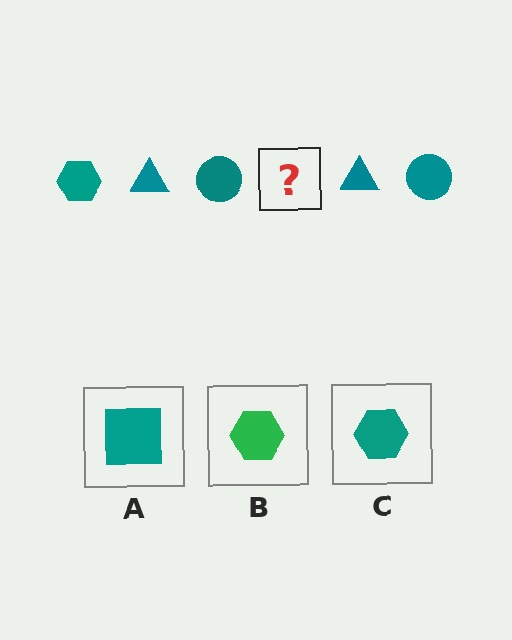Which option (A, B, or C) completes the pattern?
C.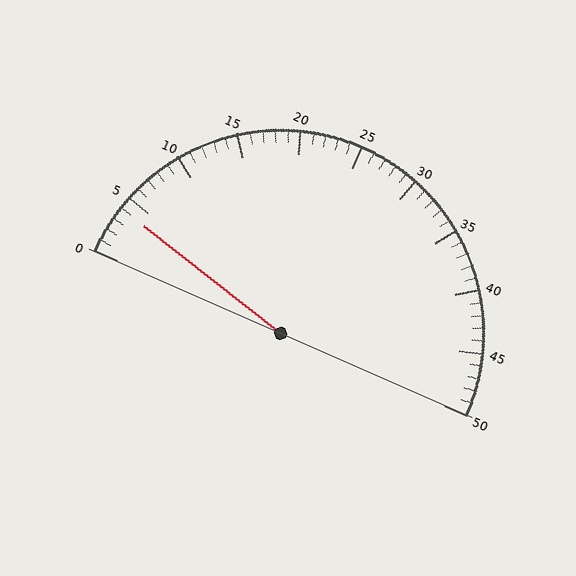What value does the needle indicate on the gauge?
The needle indicates approximately 4.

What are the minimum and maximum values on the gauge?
The gauge ranges from 0 to 50.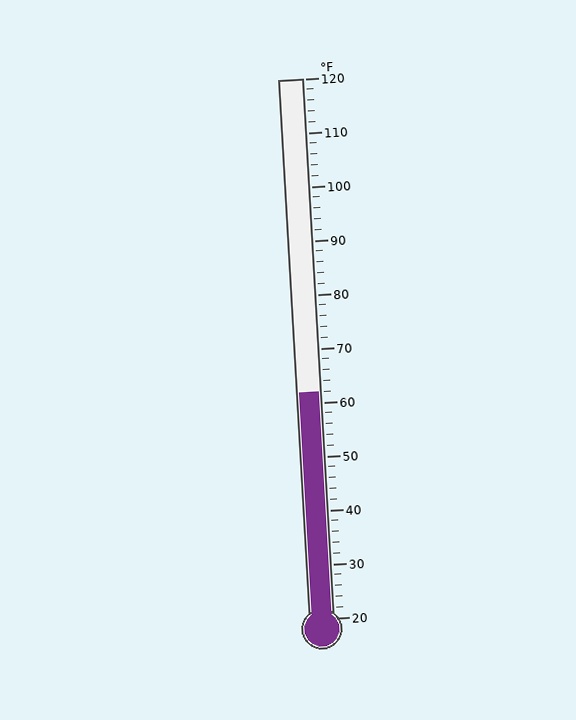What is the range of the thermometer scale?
The thermometer scale ranges from 20°F to 120°F.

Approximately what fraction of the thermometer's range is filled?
The thermometer is filled to approximately 40% of its range.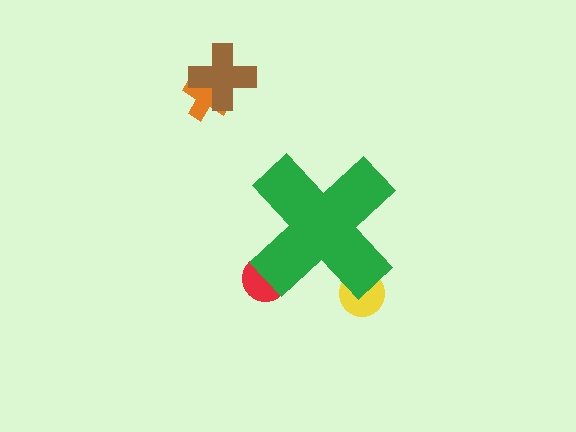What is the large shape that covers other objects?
A green cross.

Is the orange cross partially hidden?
No, the orange cross is fully visible.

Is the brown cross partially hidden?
No, the brown cross is fully visible.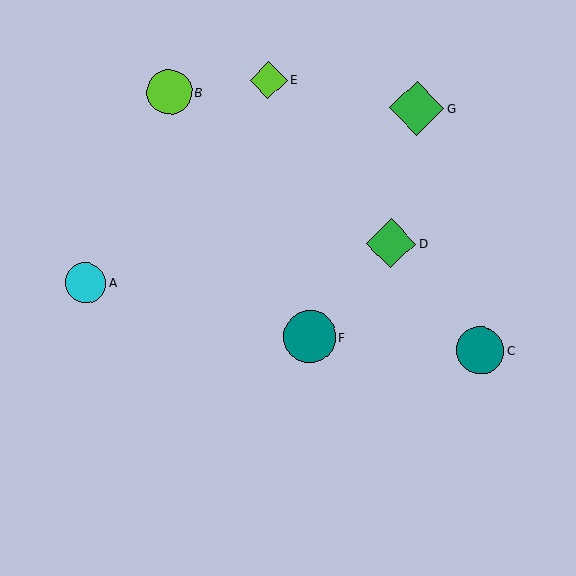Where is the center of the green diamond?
The center of the green diamond is at (417, 108).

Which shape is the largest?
The green diamond (labeled G) is the largest.